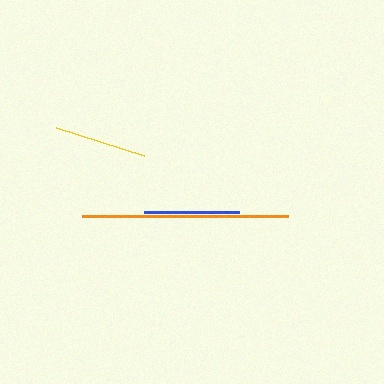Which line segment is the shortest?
The yellow line is the shortest at approximately 93 pixels.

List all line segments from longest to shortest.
From longest to shortest: orange, blue, yellow.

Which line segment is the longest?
The orange line is the longest at approximately 206 pixels.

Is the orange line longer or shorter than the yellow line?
The orange line is longer than the yellow line.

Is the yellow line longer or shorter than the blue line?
The blue line is longer than the yellow line.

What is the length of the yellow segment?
The yellow segment is approximately 93 pixels long.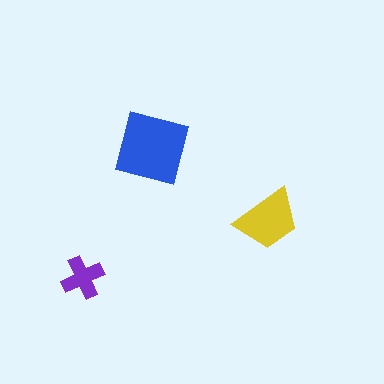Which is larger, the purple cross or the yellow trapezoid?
The yellow trapezoid.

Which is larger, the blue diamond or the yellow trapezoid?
The blue diamond.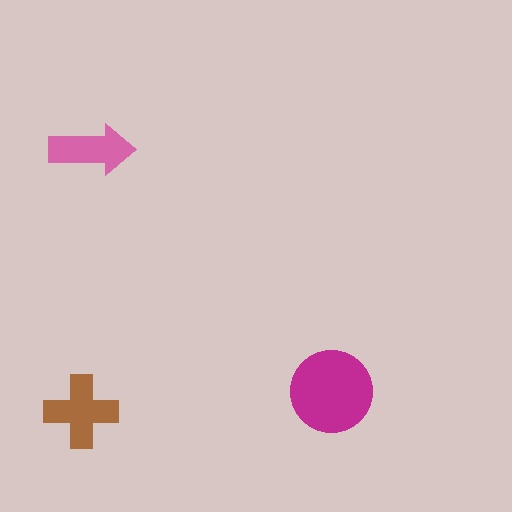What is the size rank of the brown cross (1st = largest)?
2nd.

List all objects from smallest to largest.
The pink arrow, the brown cross, the magenta circle.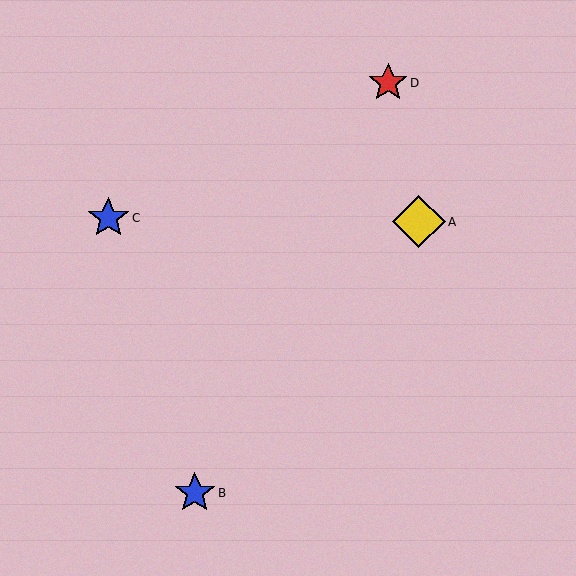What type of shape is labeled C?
Shape C is a blue star.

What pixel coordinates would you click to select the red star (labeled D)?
Click at (388, 83) to select the red star D.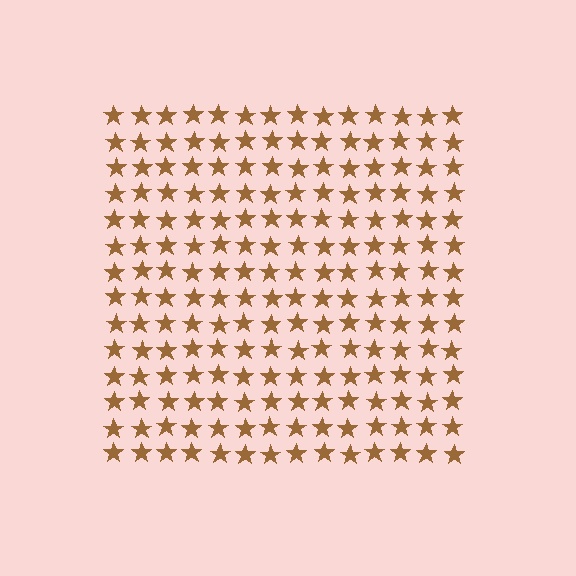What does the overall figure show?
The overall figure shows a square.